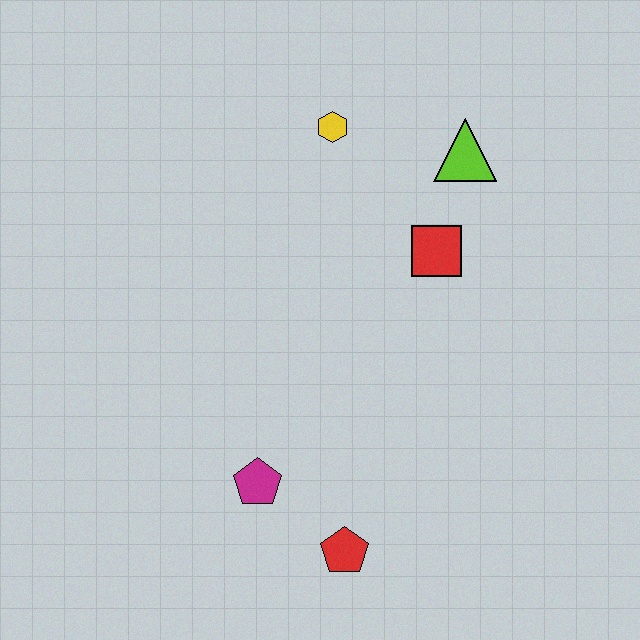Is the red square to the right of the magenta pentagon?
Yes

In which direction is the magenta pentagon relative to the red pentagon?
The magenta pentagon is to the left of the red pentagon.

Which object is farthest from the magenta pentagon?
The lime triangle is farthest from the magenta pentagon.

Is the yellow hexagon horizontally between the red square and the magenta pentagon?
Yes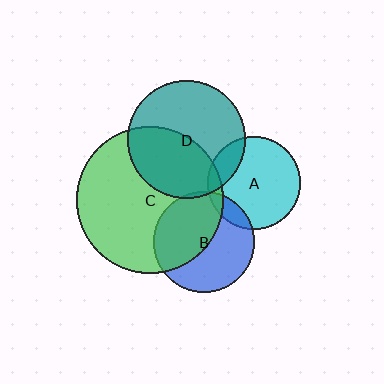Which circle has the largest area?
Circle C (green).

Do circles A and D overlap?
Yes.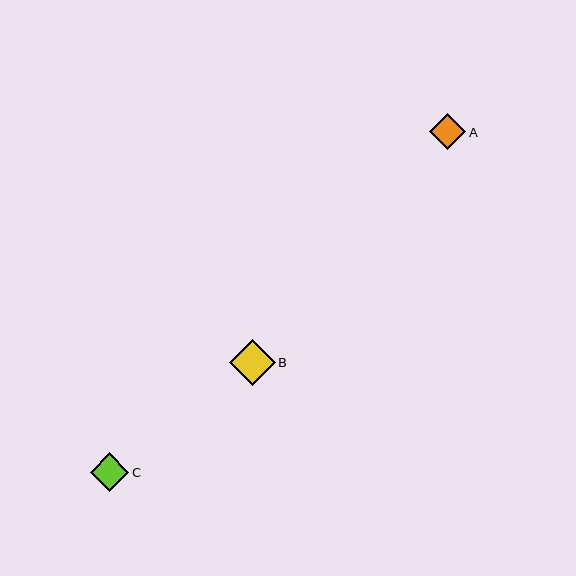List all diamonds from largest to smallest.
From largest to smallest: B, C, A.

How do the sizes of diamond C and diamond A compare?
Diamond C and diamond A are approximately the same size.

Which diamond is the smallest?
Diamond A is the smallest with a size of approximately 36 pixels.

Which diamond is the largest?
Diamond B is the largest with a size of approximately 45 pixels.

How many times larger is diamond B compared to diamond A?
Diamond B is approximately 1.3 times the size of diamond A.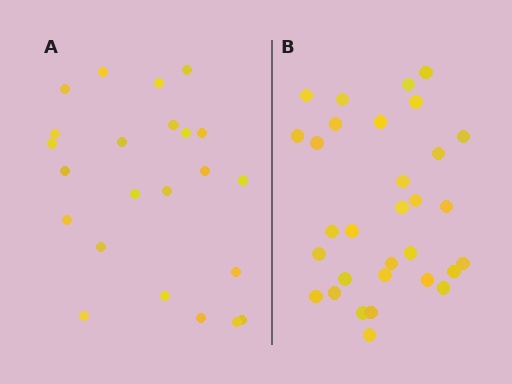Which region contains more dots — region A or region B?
Region B (the right region) has more dots.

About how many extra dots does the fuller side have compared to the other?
Region B has roughly 8 or so more dots than region A.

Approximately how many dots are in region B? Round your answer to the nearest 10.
About 30 dots. (The exact count is 31, which rounds to 30.)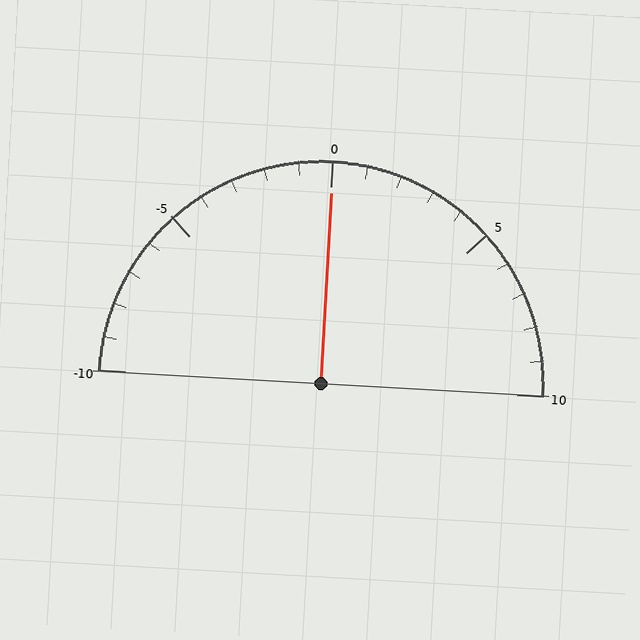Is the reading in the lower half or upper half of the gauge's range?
The reading is in the upper half of the range (-10 to 10).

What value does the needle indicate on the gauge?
The needle indicates approximately 0.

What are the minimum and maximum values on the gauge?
The gauge ranges from -10 to 10.